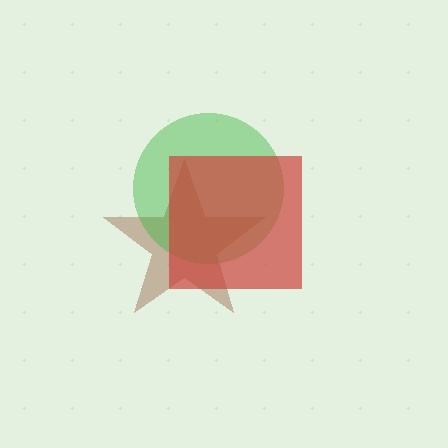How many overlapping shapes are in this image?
There are 3 overlapping shapes in the image.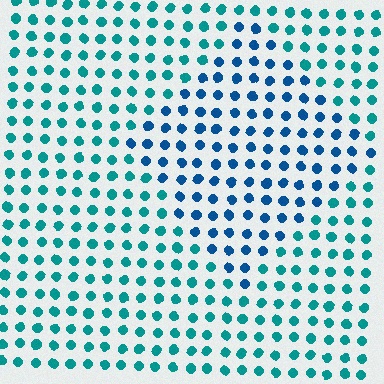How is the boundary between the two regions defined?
The boundary is defined purely by a slight shift in hue (about 31 degrees). Spacing, size, and orientation are identical on both sides.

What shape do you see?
I see a diamond.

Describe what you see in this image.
The image is filled with small teal elements in a uniform arrangement. A diamond-shaped region is visible where the elements are tinted to a slightly different hue, forming a subtle color boundary.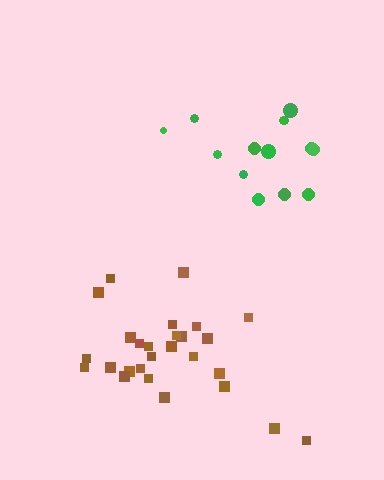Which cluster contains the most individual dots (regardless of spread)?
Brown (27).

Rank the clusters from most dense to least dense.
brown, green.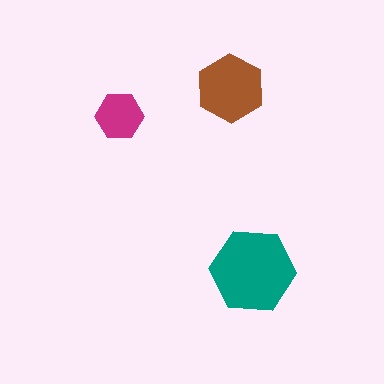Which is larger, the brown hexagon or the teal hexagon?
The teal one.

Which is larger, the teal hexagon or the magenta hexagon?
The teal one.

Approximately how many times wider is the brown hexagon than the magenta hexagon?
About 1.5 times wider.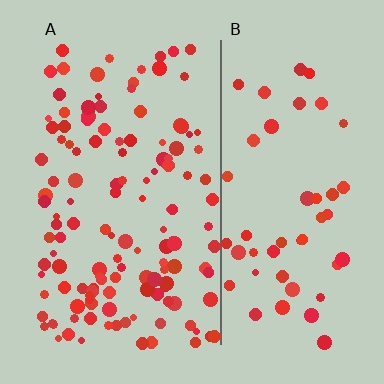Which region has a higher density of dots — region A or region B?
A (the left).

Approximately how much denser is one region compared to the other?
Approximately 2.5× — region A over region B.